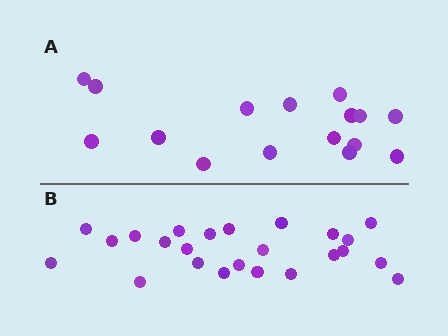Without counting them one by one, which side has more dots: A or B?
Region B (the bottom region) has more dots.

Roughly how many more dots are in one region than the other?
Region B has roughly 8 or so more dots than region A.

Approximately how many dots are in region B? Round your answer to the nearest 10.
About 20 dots. (The exact count is 24, which rounds to 20.)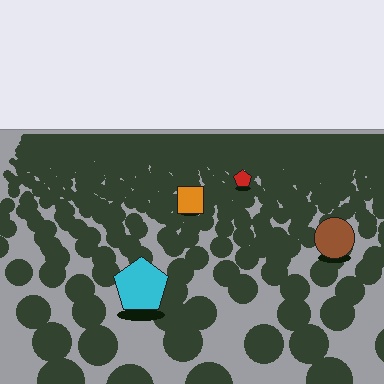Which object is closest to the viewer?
The cyan pentagon is closest. The texture marks near it are larger and more spread out.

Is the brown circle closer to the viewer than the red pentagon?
Yes. The brown circle is closer — you can tell from the texture gradient: the ground texture is coarser near it.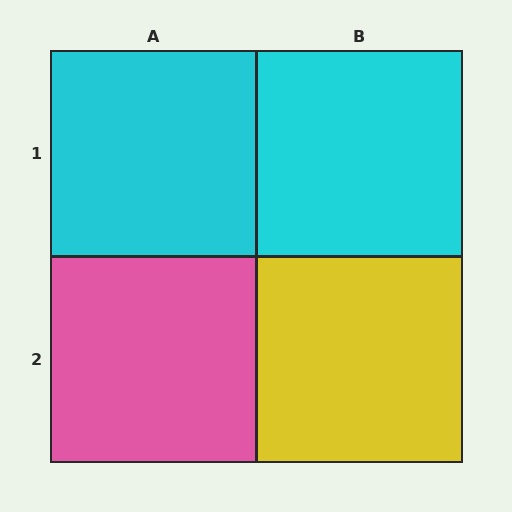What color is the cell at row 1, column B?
Cyan.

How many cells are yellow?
1 cell is yellow.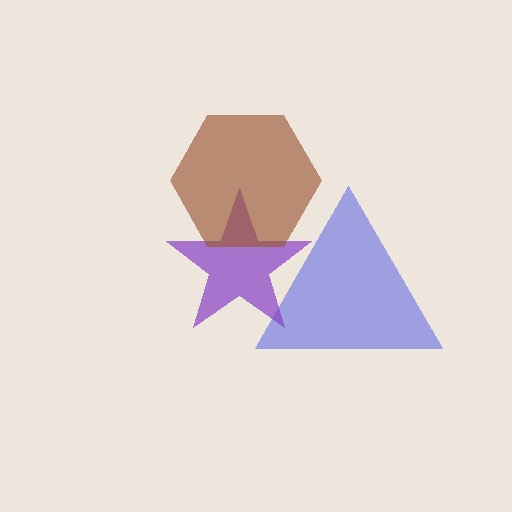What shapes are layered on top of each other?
The layered shapes are: a blue triangle, a purple star, a brown hexagon.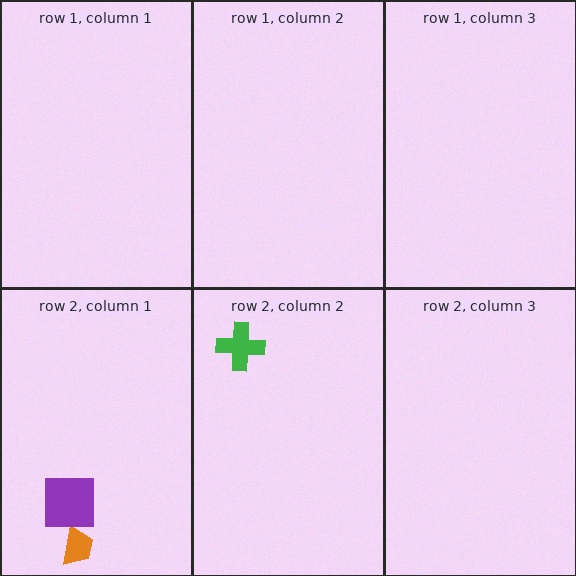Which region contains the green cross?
The row 2, column 2 region.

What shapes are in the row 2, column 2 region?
The green cross.